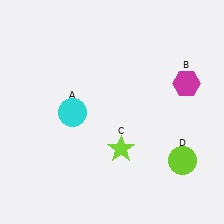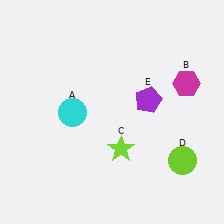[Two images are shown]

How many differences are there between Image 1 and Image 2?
There is 1 difference between the two images.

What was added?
A purple pentagon (E) was added in Image 2.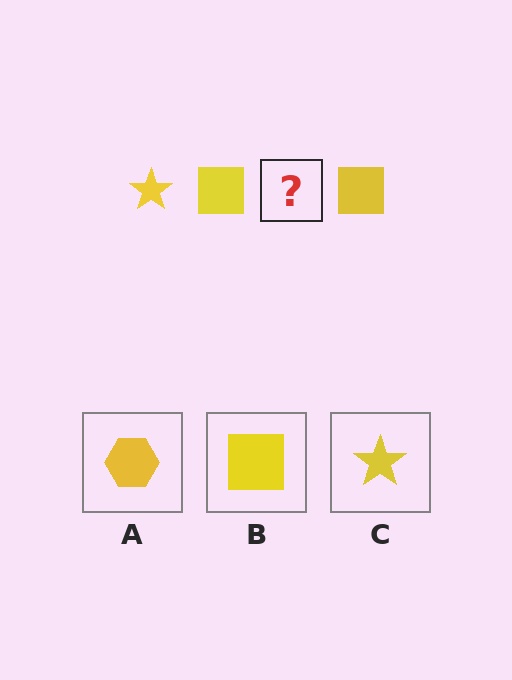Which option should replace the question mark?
Option C.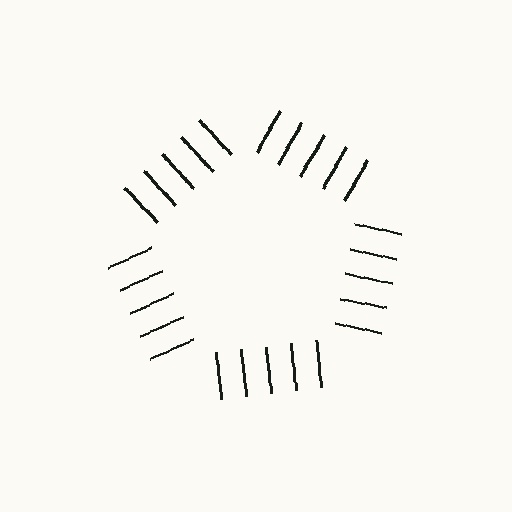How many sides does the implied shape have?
5 sides — the line-ends trace a pentagon.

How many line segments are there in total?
25 — 5 along each of the 5 edges.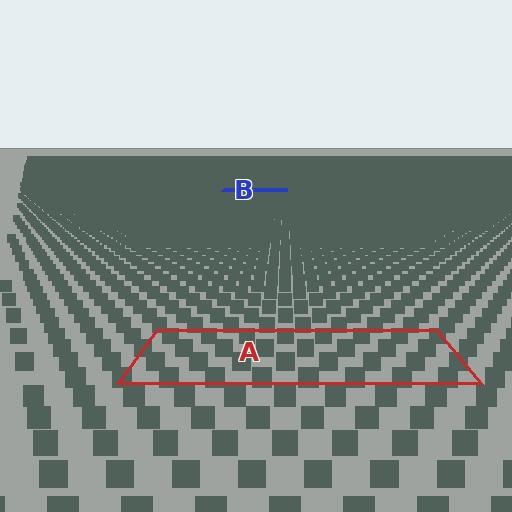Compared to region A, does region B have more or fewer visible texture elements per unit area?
Region B has more texture elements per unit area — they are packed more densely because it is farther away.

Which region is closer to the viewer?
Region A is closer. The texture elements there are larger and more spread out.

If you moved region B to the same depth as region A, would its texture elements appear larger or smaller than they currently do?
They would appear larger. At a closer depth, the same texture elements are projected at a bigger on-screen size.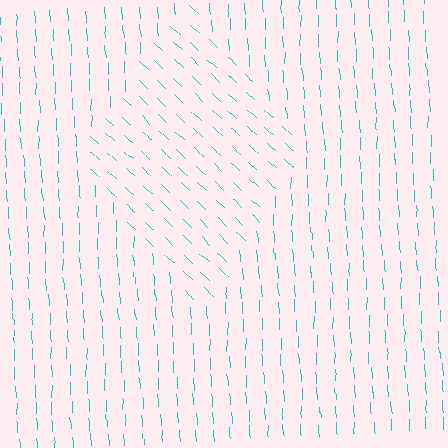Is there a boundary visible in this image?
Yes, there is a texture boundary formed by a change in line orientation.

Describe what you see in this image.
The image is filled with small cyan line segments. A diamond region in the image has lines oriented differently from the surrounding lines, creating a visible texture boundary.